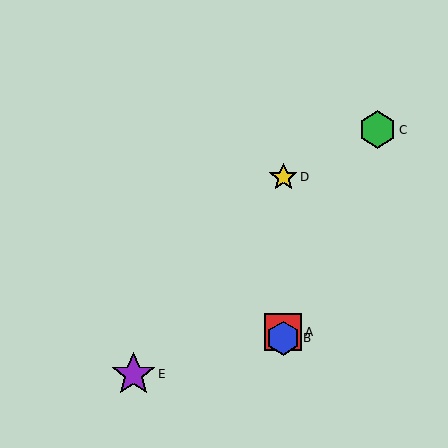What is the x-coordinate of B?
Object B is at x≈283.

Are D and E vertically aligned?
No, D is at x≈283 and E is at x≈133.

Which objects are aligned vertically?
Objects A, B, D are aligned vertically.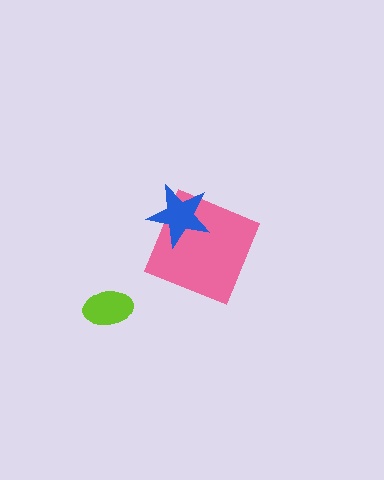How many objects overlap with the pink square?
1 object overlaps with the pink square.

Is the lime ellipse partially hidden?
No, no other shape covers it.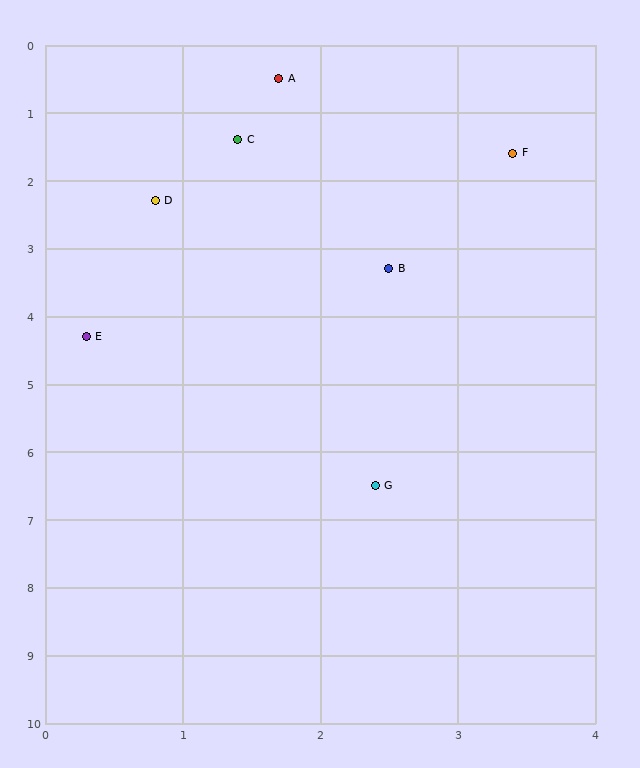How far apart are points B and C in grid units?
Points B and C are about 2.2 grid units apart.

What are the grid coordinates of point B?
Point B is at approximately (2.5, 3.3).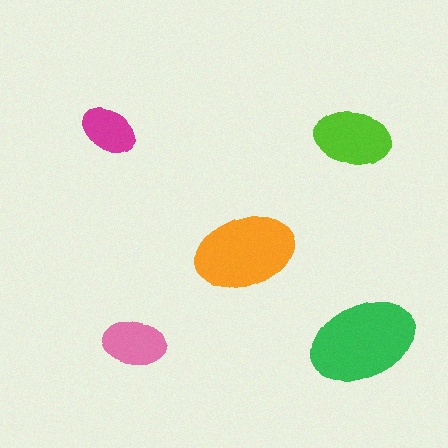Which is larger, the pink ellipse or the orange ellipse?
The orange one.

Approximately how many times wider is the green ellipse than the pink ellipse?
About 1.5 times wider.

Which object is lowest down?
The pink ellipse is bottommost.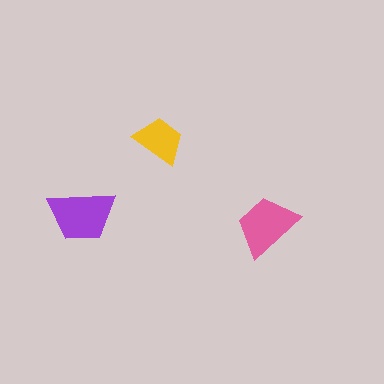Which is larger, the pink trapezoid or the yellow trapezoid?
The pink one.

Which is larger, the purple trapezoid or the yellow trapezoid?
The purple one.